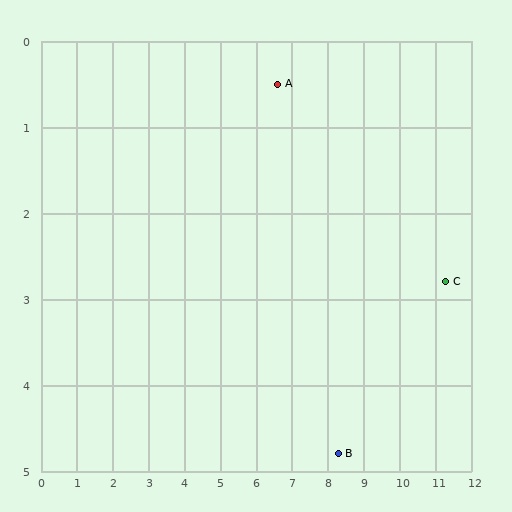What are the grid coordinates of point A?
Point A is at approximately (6.6, 0.5).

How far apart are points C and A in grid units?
Points C and A are about 5.2 grid units apart.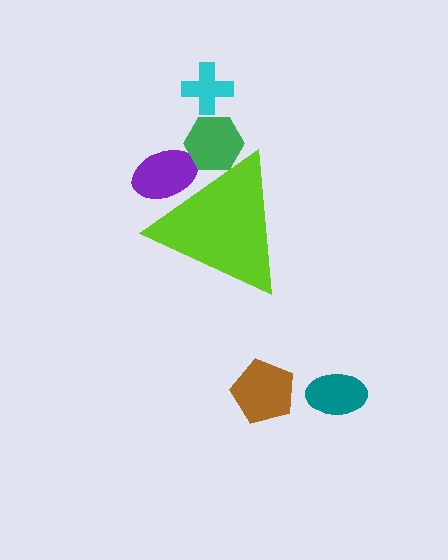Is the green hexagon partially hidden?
Yes, the green hexagon is partially hidden behind the lime triangle.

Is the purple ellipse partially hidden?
Yes, the purple ellipse is partially hidden behind the lime triangle.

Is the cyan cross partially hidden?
No, the cyan cross is fully visible.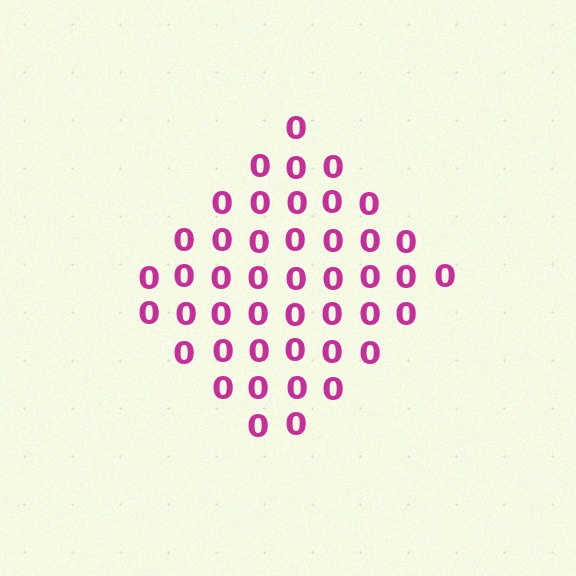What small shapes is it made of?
It is made of small digit 0's.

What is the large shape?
The large shape is a diamond.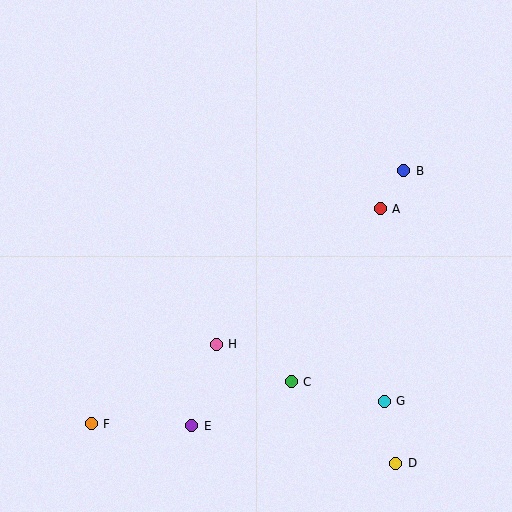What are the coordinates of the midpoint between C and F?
The midpoint between C and F is at (191, 403).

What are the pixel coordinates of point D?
Point D is at (396, 463).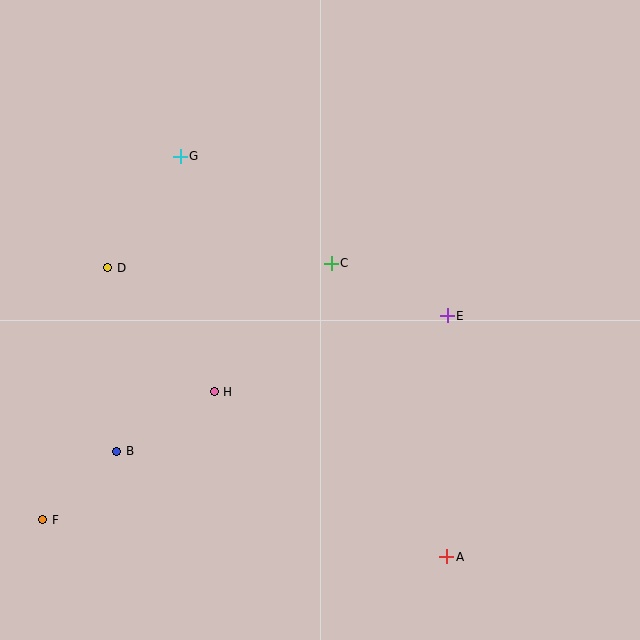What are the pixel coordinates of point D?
Point D is at (108, 268).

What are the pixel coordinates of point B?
Point B is at (117, 451).